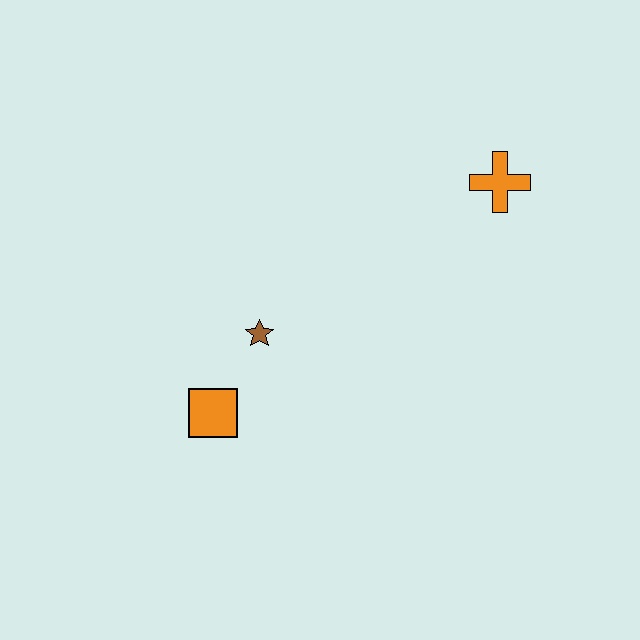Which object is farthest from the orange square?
The orange cross is farthest from the orange square.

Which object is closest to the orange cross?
The brown star is closest to the orange cross.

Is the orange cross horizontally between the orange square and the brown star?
No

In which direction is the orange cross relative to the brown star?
The orange cross is to the right of the brown star.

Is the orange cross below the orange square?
No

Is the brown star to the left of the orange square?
No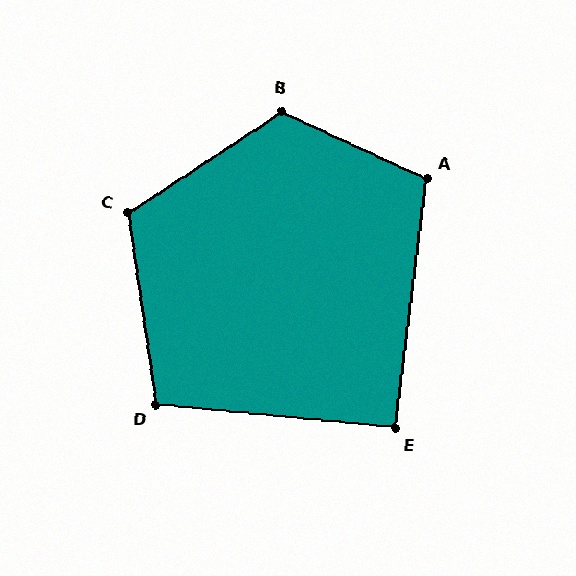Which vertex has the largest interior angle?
B, at approximately 122 degrees.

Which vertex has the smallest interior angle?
E, at approximately 92 degrees.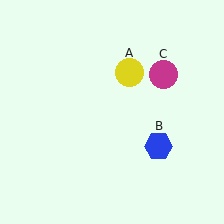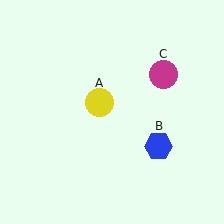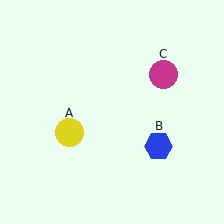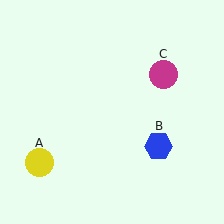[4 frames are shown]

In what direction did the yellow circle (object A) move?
The yellow circle (object A) moved down and to the left.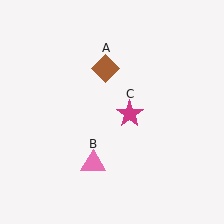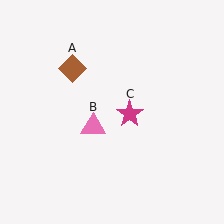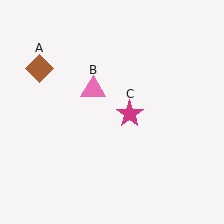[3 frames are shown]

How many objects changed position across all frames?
2 objects changed position: brown diamond (object A), pink triangle (object B).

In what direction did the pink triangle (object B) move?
The pink triangle (object B) moved up.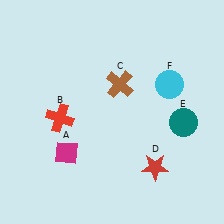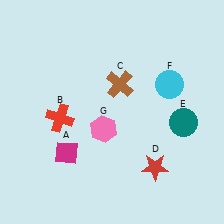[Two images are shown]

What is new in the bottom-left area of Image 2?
A pink hexagon (G) was added in the bottom-left area of Image 2.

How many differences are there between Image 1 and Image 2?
There is 1 difference between the two images.